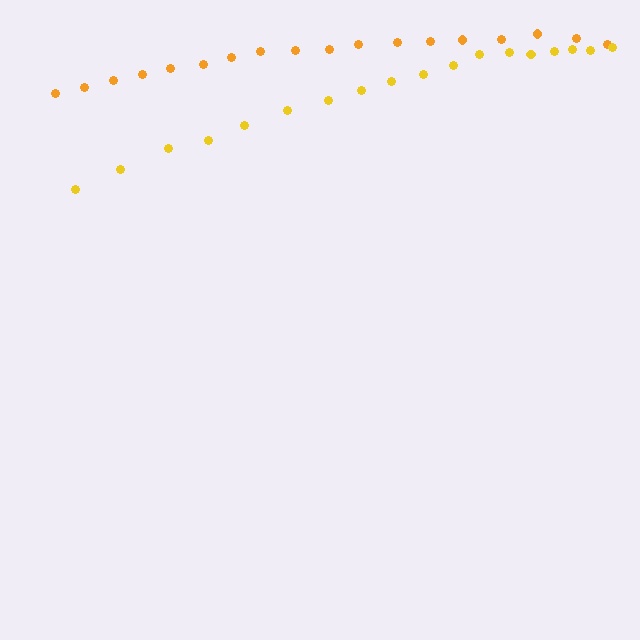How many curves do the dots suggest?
There are 2 distinct paths.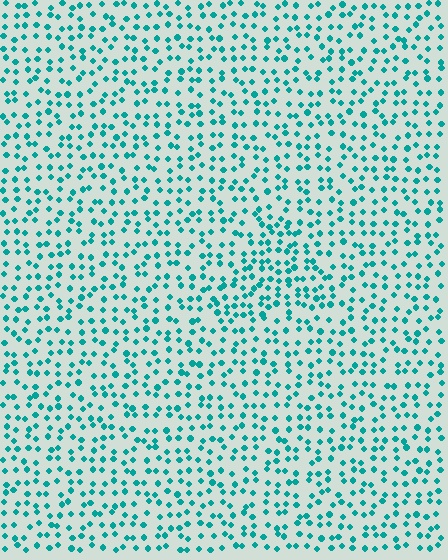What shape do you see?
I see a triangle.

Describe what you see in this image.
The image contains small teal elements arranged at two different densities. A triangle-shaped region is visible where the elements are more densely packed than the surrounding area.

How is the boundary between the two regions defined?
The boundary is defined by a change in element density (approximately 1.5x ratio). All elements are the same color, size, and shape.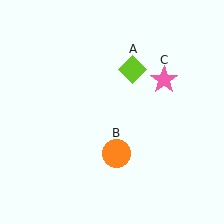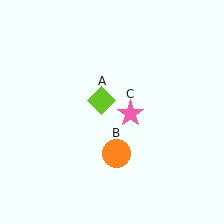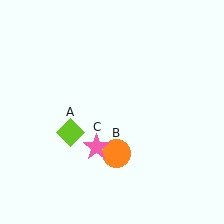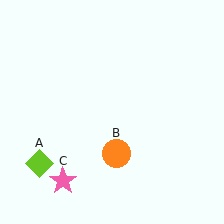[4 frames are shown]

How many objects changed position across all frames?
2 objects changed position: lime diamond (object A), pink star (object C).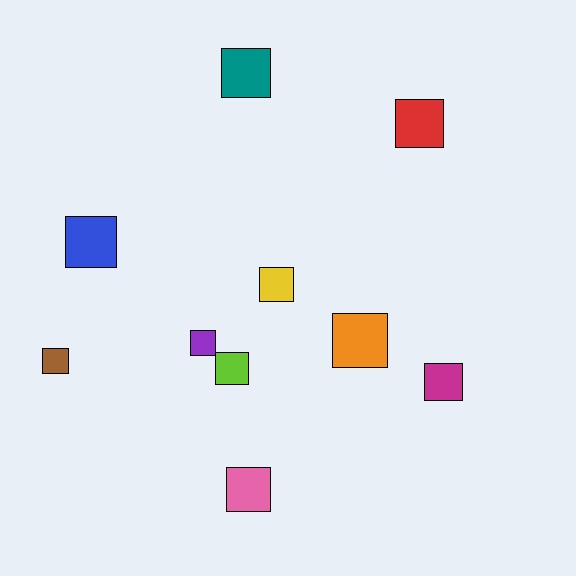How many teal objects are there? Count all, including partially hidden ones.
There is 1 teal object.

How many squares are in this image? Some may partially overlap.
There are 10 squares.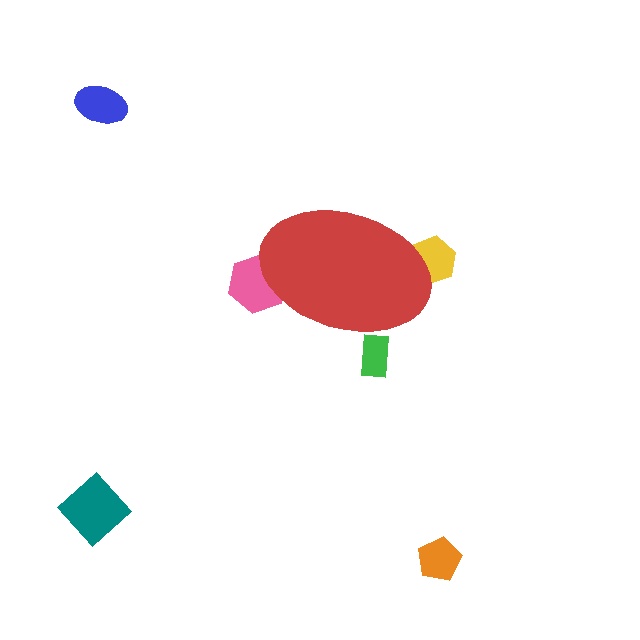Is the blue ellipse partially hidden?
No, the blue ellipse is fully visible.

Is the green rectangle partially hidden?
Yes, the green rectangle is partially hidden behind the red ellipse.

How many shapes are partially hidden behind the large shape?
3 shapes are partially hidden.